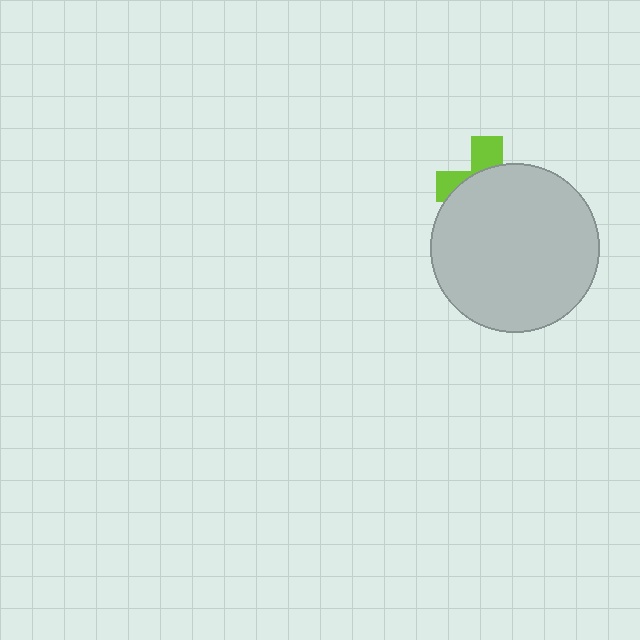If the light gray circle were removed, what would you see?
You would see the complete lime cross.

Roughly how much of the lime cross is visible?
A small part of it is visible (roughly 32%).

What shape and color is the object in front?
The object in front is a light gray circle.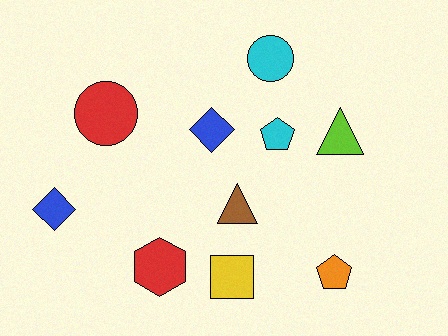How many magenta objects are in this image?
There are no magenta objects.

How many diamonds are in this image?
There are 2 diamonds.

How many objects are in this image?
There are 10 objects.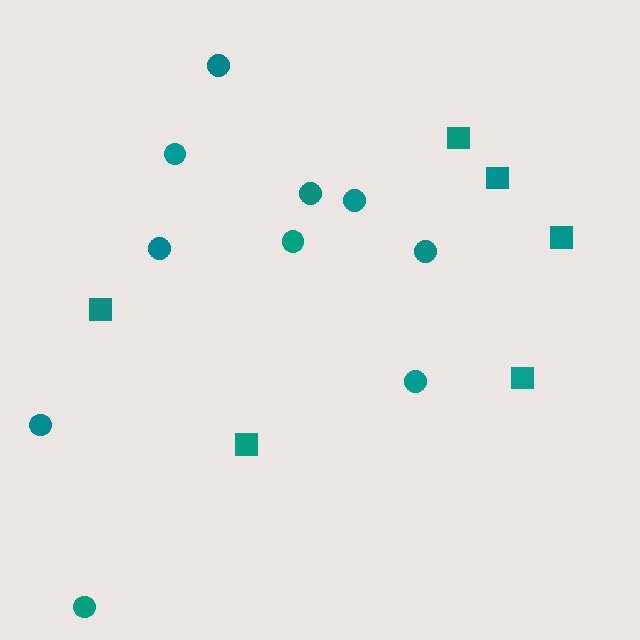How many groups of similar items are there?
There are 2 groups: one group of squares (6) and one group of circles (10).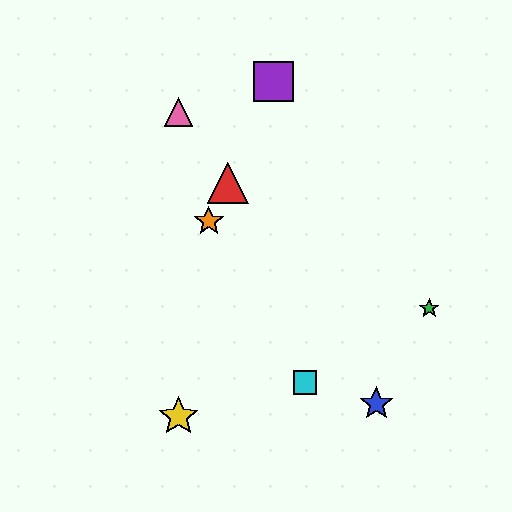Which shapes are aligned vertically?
The yellow star, the pink triangle are aligned vertically.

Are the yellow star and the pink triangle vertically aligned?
Yes, both are at x≈178.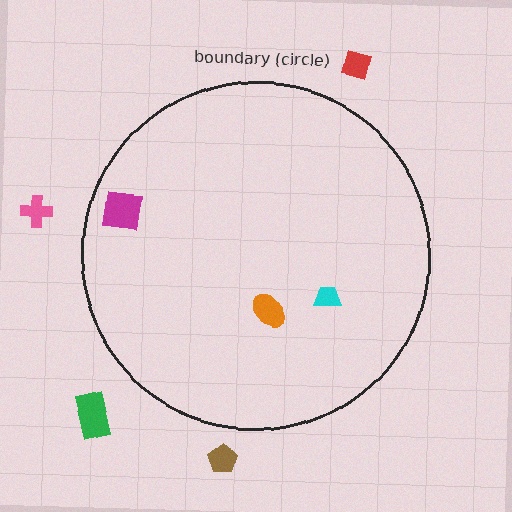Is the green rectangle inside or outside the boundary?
Outside.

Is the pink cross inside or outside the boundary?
Outside.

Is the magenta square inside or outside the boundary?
Inside.